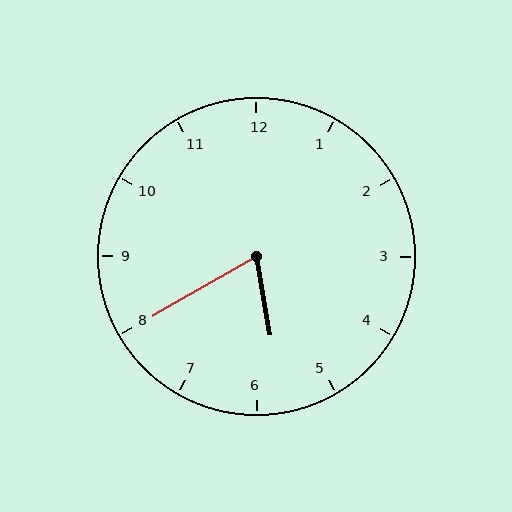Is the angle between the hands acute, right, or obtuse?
It is acute.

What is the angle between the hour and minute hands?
Approximately 70 degrees.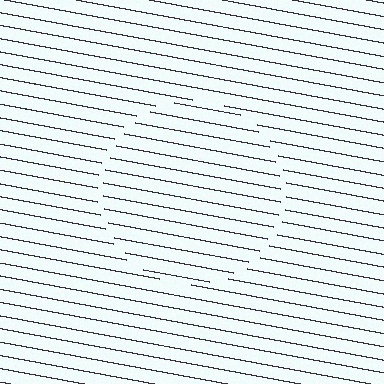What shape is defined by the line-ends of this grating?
An illusory circle. The interior of the shape contains the same grating, shifted by half a period — the contour is defined by the phase discontinuity where line-ends from the inner and outer gratings abut.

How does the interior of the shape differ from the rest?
The interior of the shape contains the same grating, shifted by half a period — the contour is defined by the phase discontinuity where line-ends from the inner and outer gratings abut.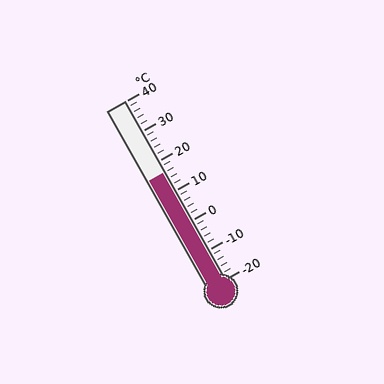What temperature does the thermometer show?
The thermometer shows approximately 16°C.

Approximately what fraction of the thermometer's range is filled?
The thermometer is filled to approximately 60% of its range.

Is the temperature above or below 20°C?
The temperature is below 20°C.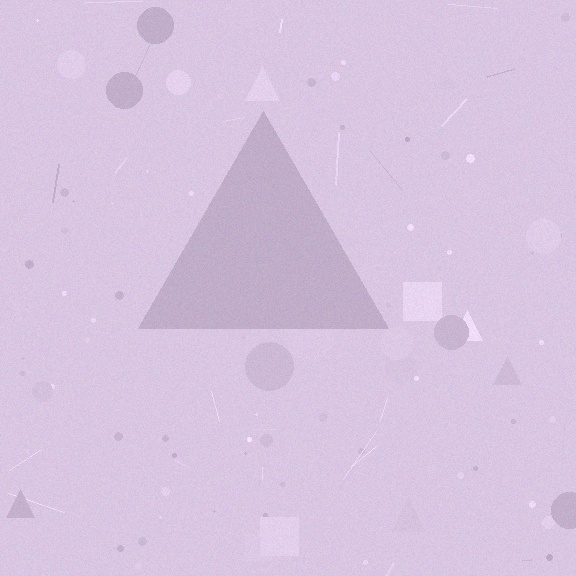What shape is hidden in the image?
A triangle is hidden in the image.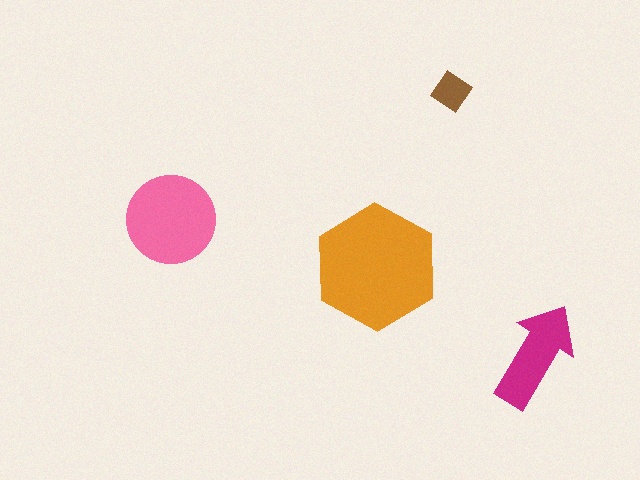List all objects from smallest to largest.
The brown diamond, the magenta arrow, the pink circle, the orange hexagon.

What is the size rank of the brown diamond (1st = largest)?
4th.